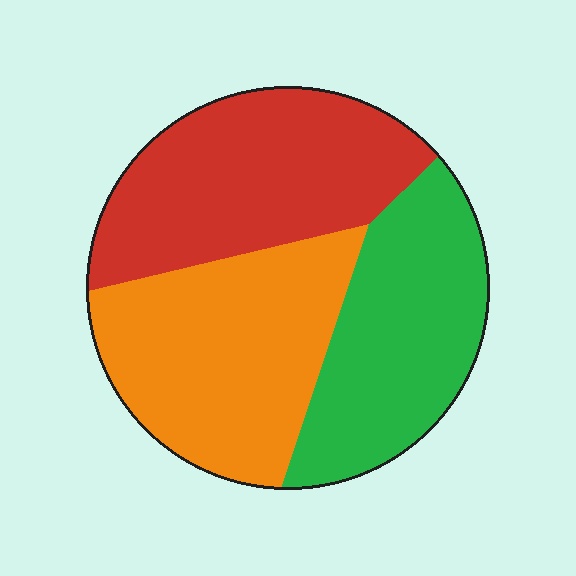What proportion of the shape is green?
Green covers 30% of the shape.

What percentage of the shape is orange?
Orange covers about 35% of the shape.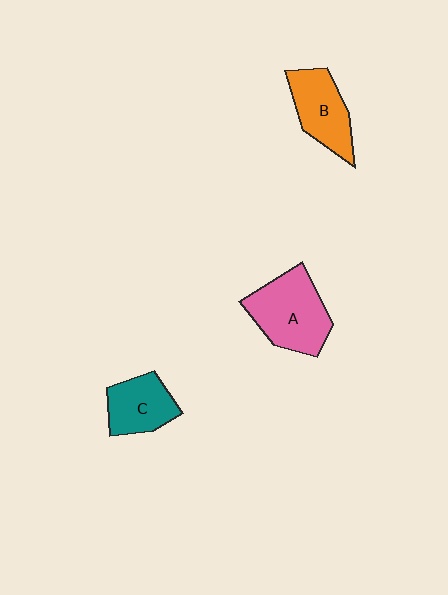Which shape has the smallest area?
Shape C (teal).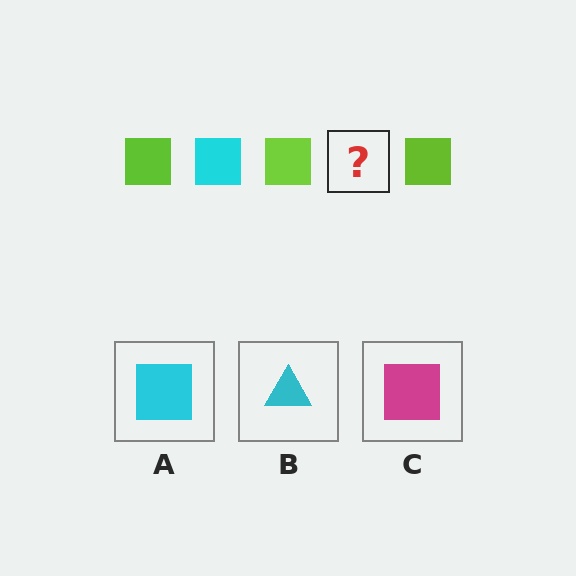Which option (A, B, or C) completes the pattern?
A.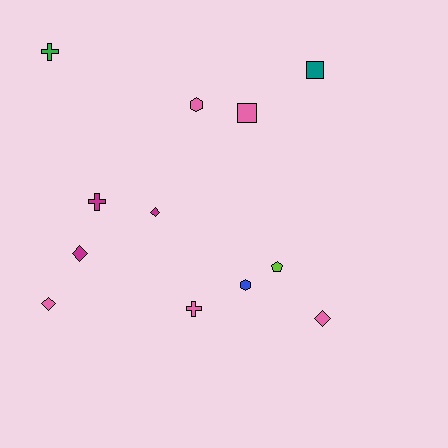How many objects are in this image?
There are 12 objects.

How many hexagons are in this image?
There are 2 hexagons.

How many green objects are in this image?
There is 1 green object.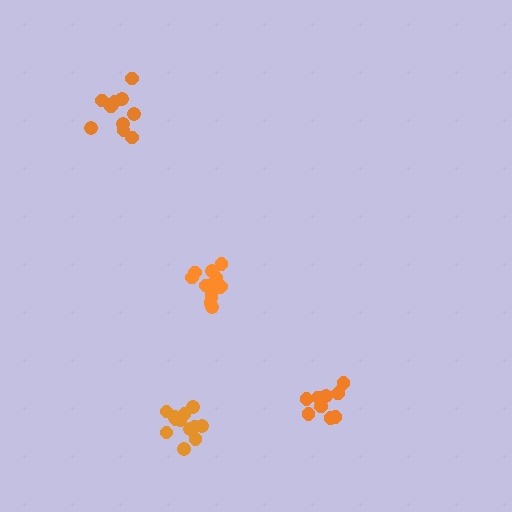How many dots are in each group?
Group 1: 10 dots, Group 2: 10 dots, Group 3: 12 dots, Group 4: 13 dots (45 total).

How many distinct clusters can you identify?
There are 4 distinct clusters.